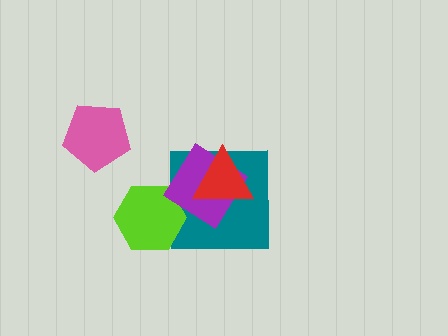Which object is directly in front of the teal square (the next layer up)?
The lime hexagon is directly in front of the teal square.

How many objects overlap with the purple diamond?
2 objects overlap with the purple diamond.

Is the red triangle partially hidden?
No, no other shape covers it.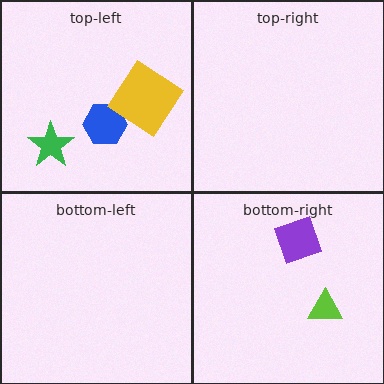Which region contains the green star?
The top-left region.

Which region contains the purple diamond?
The bottom-right region.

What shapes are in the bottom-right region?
The purple diamond, the lime triangle.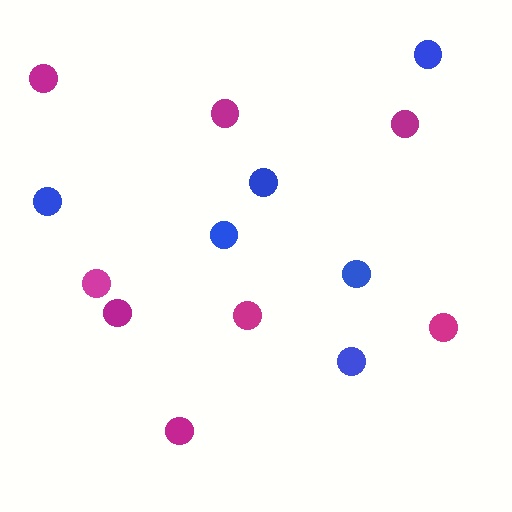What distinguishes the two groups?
There are 2 groups: one group of blue circles (6) and one group of magenta circles (8).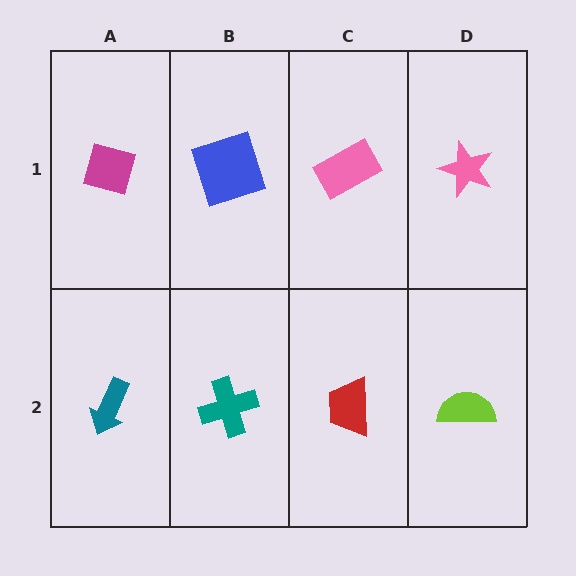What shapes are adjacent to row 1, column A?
A teal arrow (row 2, column A), a blue square (row 1, column B).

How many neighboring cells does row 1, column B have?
3.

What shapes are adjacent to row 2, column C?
A pink rectangle (row 1, column C), a teal cross (row 2, column B), a lime semicircle (row 2, column D).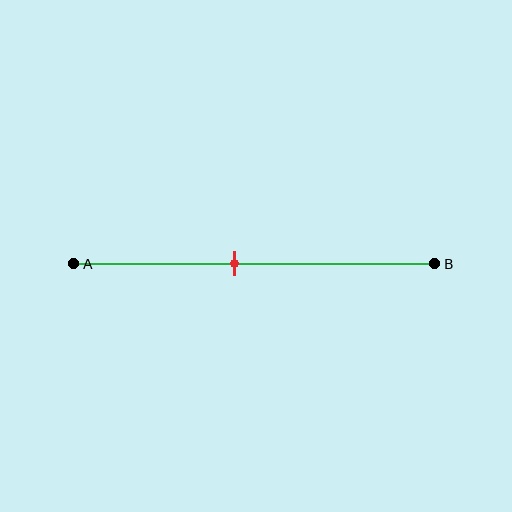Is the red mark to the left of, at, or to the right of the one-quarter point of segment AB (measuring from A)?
The red mark is to the right of the one-quarter point of segment AB.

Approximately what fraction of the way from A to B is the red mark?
The red mark is approximately 45% of the way from A to B.